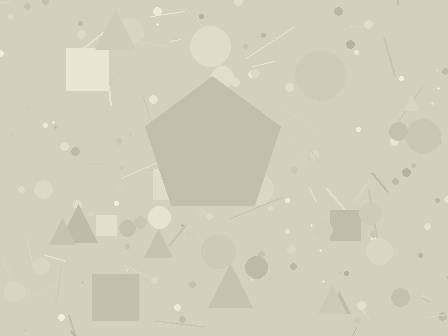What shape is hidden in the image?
A pentagon is hidden in the image.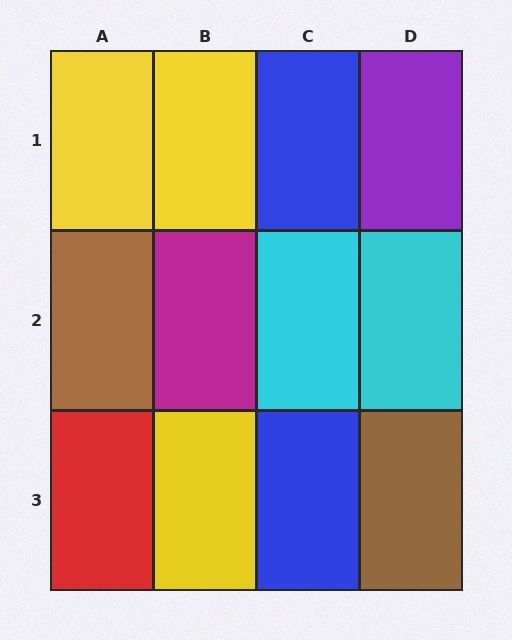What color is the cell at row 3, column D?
Brown.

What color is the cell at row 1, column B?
Yellow.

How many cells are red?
1 cell is red.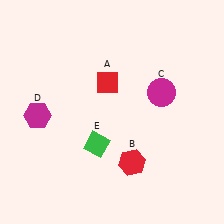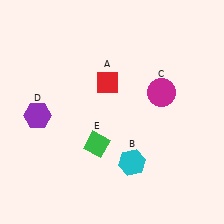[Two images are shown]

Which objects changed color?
B changed from red to cyan. D changed from magenta to purple.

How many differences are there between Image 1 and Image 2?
There are 2 differences between the two images.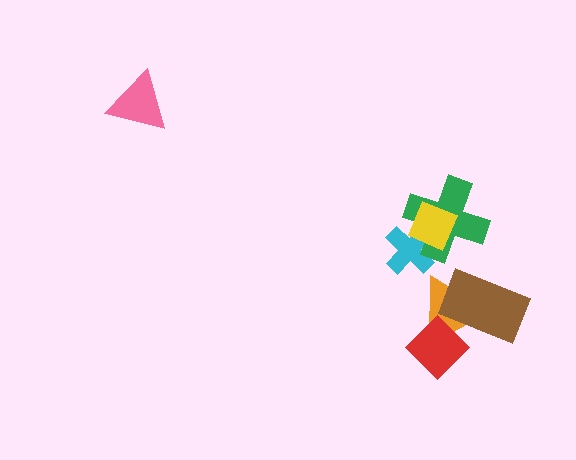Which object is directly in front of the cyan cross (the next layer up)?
The green cross is directly in front of the cyan cross.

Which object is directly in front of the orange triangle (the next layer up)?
The brown rectangle is directly in front of the orange triangle.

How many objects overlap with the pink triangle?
0 objects overlap with the pink triangle.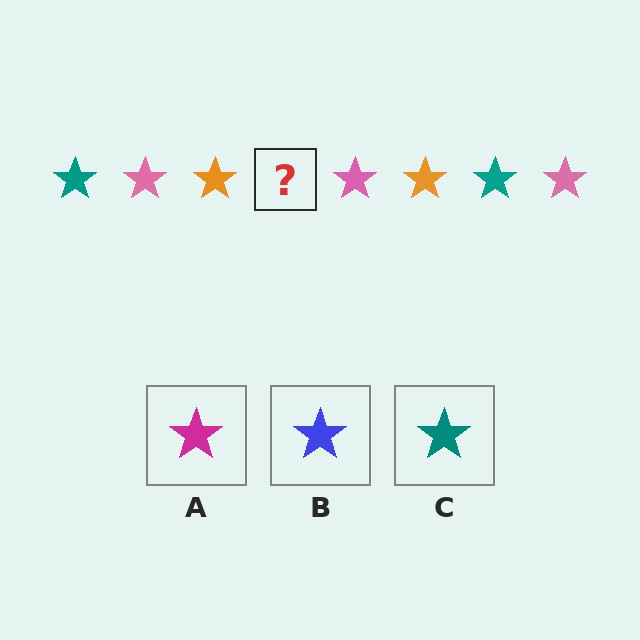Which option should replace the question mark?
Option C.